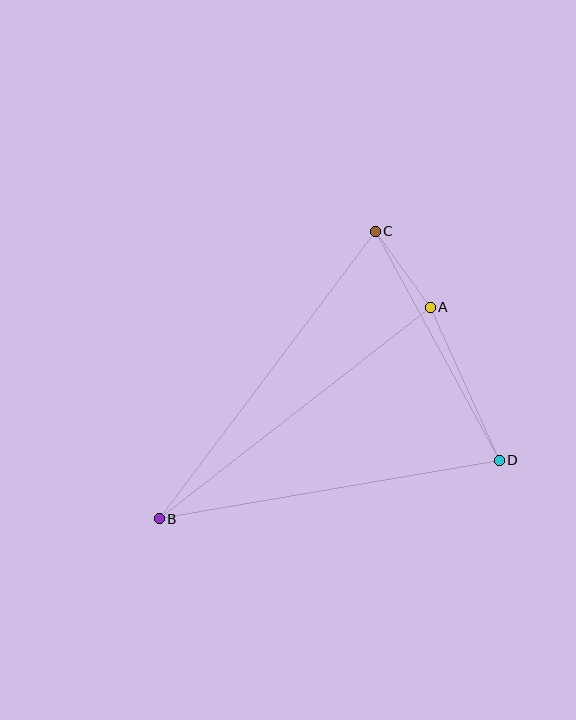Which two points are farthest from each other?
Points B and C are farthest from each other.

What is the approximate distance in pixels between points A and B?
The distance between A and B is approximately 344 pixels.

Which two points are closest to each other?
Points A and C are closest to each other.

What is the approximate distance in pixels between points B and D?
The distance between B and D is approximately 345 pixels.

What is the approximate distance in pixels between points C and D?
The distance between C and D is approximately 261 pixels.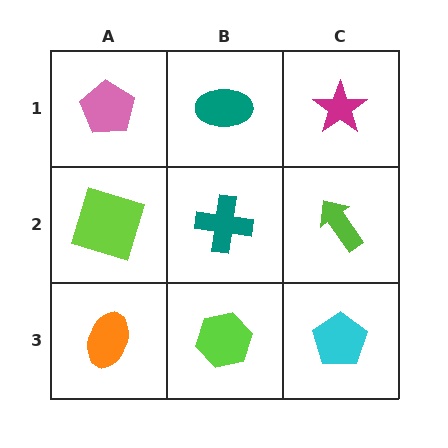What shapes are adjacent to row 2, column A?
A pink pentagon (row 1, column A), an orange ellipse (row 3, column A), a teal cross (row 2, column B).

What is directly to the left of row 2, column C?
A teal cross.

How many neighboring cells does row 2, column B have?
4.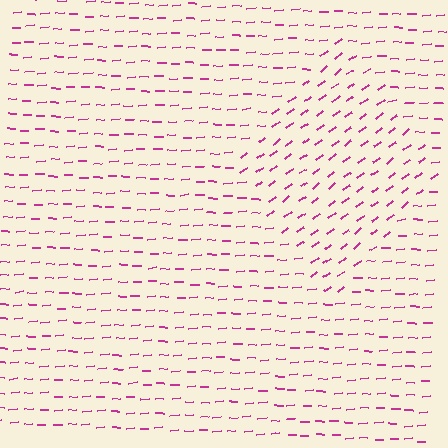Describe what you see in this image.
The image is filled with small magenta line segments. A diamond region in the image has lines oriented differently from the surrounding lines, creating a visible texture boundary.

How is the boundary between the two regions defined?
The boundary is defined purely by a change in line orientation (approximately 33 degrees difference). All lines are the same color and thickness.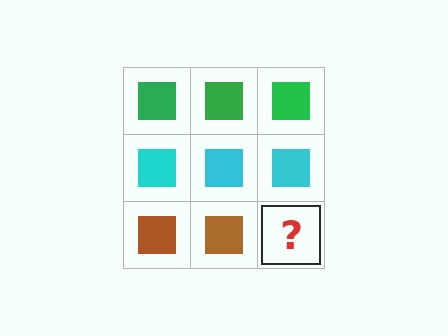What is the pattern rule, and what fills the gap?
The rule is that each row has a consistent color. The gap should be filled with a brown square.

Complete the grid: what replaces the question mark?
The question mark should be replaced with a brown square.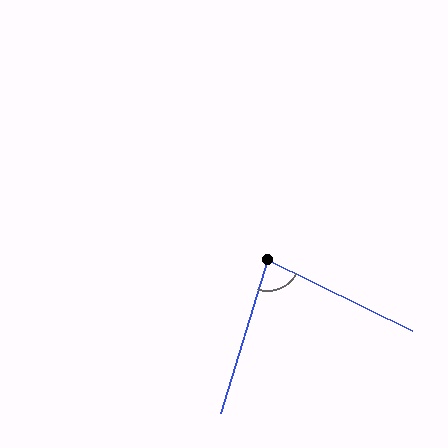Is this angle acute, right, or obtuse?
It is acute.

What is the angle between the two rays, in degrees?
Approximately 81 degrees.